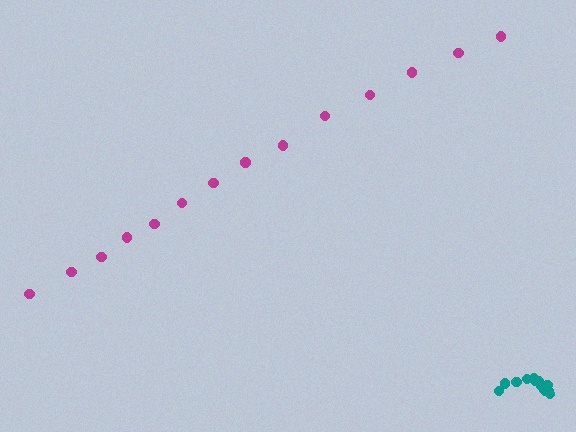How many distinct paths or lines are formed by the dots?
There are 2 distinct paths.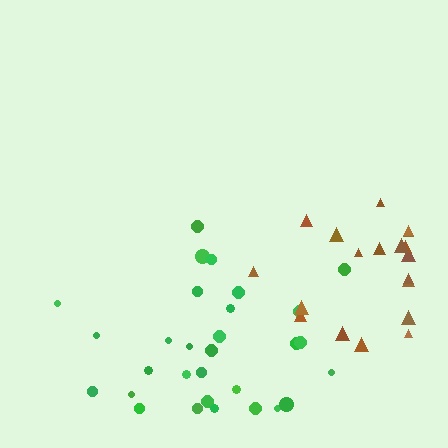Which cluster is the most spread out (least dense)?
Brown.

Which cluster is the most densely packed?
Green.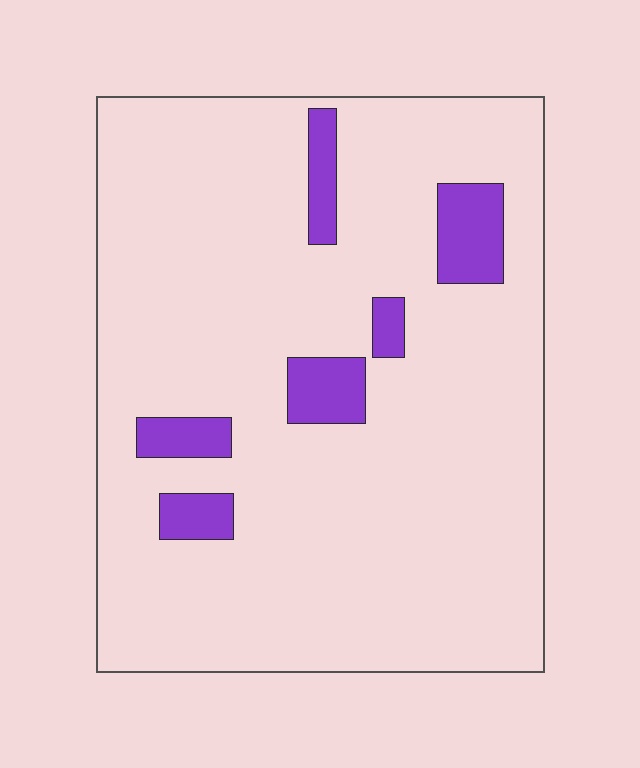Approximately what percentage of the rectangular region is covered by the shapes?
Approximately 10%.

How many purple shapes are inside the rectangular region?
6.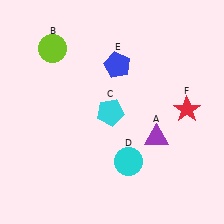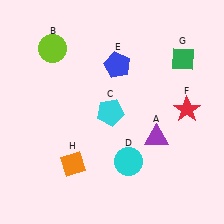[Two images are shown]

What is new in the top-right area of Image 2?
A green diamond (G) was added in the top-right area of Image 2.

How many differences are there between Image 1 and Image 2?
There are 2 differences between the two images.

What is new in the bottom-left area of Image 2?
An orange diamond (H) was added in the bottom-left area of Image 2.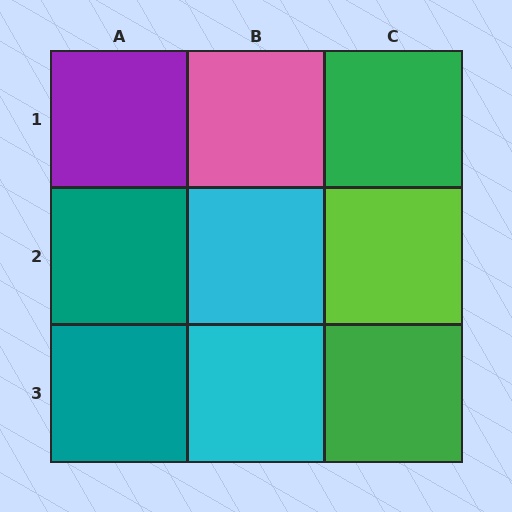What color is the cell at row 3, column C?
Green.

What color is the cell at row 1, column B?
Pink.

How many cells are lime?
1 cell is lime.